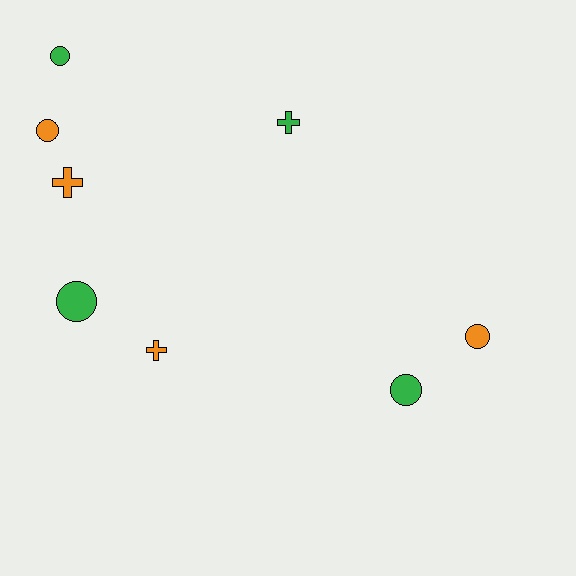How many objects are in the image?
There are 8 objects.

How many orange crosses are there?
There are 2 orange crosses.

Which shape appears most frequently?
Circle, with 5 objects.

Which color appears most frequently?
Orange, with 4 objects.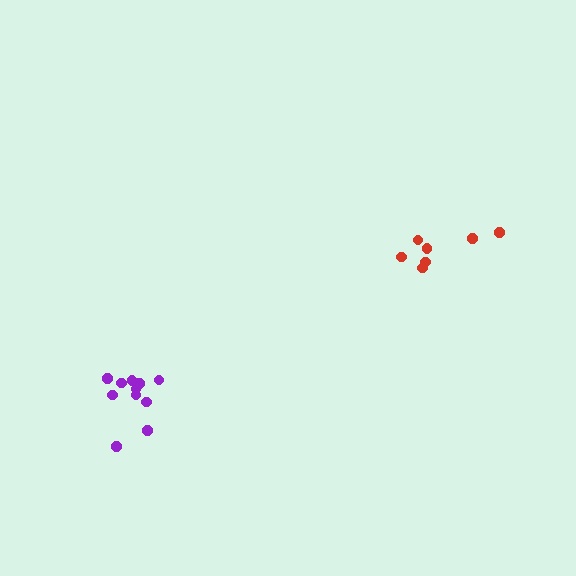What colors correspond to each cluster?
The clusters are colored: red, purple.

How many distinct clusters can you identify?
There are 2 distinct clusters.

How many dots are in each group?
Group 1: 7 dots, Group 2: 11 dots (18 total).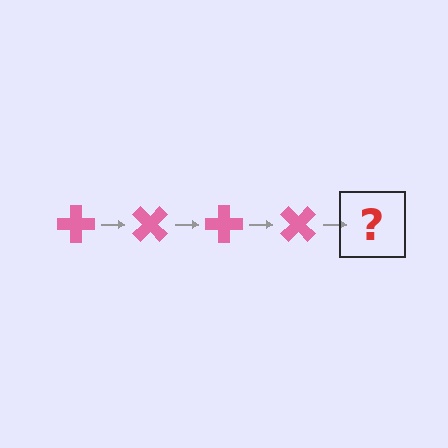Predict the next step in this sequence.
The next step is a pink cross rotated 180 degrees.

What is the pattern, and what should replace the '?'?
The pattern is that the cross rotates 45 degrees each step. The '?' should be a pink cross rotated 180 degrees.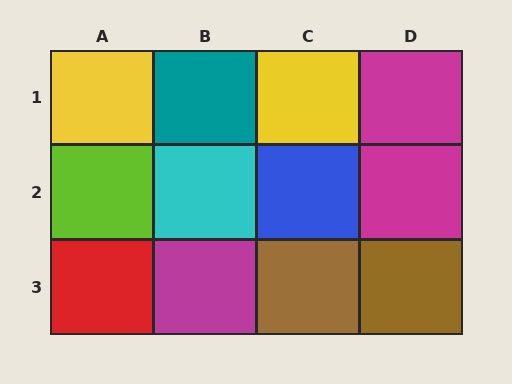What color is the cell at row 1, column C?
Yellow.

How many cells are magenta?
3 cells are magenta.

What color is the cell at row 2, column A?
Lime.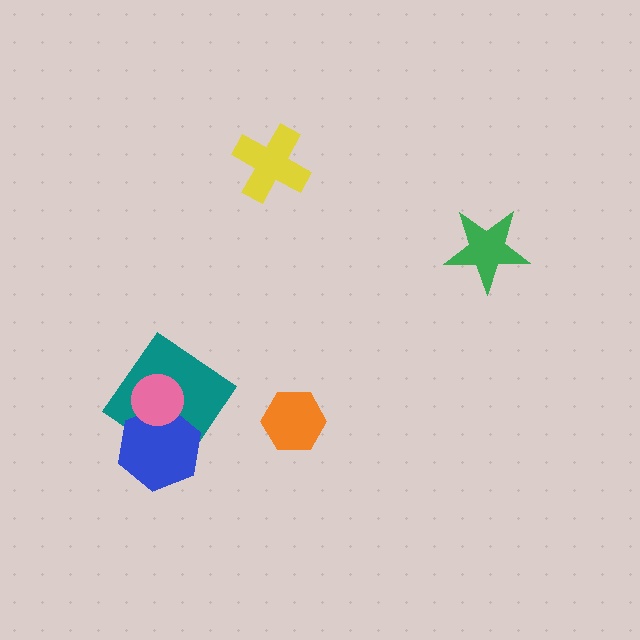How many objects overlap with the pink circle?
2 objects overlap with the pink circle.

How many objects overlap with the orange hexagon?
0 objects overlap with the orange hexagon.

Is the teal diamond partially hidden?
Yes, it is partially covered by another shape.